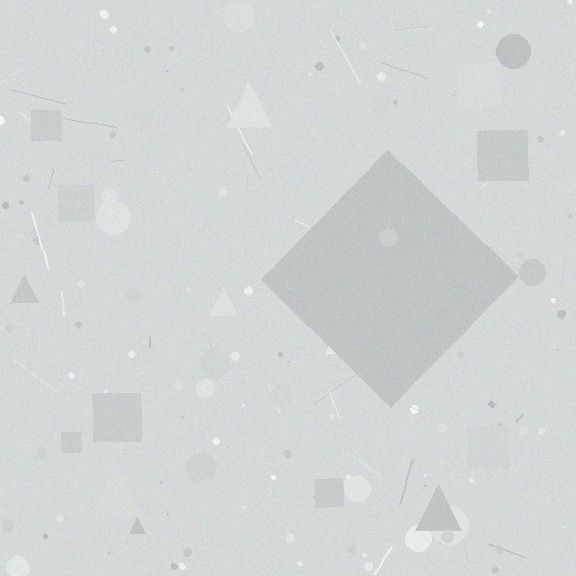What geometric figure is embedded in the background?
A diamond is embedded in the background.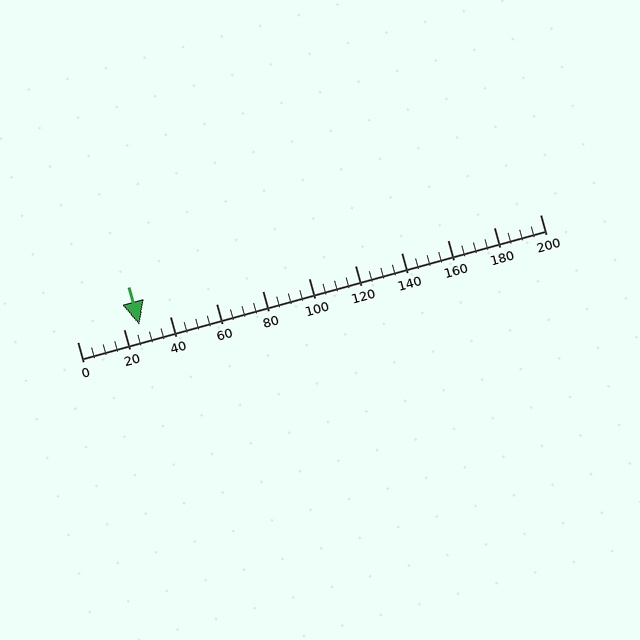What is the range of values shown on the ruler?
The ruler shows values from 0 to 200.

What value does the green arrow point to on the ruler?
The green arrow points to approximately 27.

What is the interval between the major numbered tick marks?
The major tick marks are spaced 20 units apart.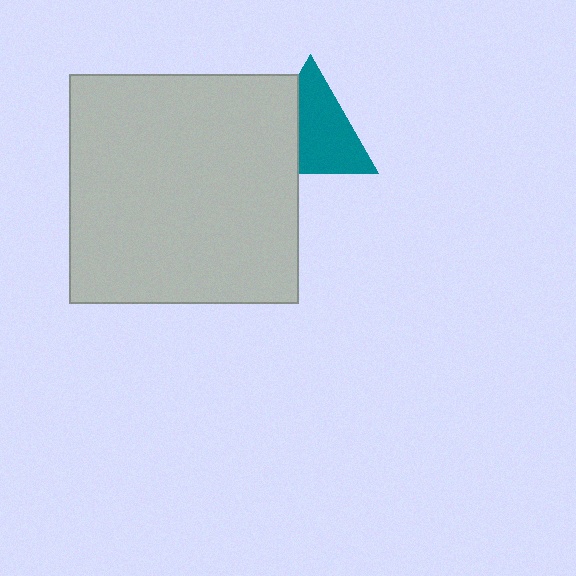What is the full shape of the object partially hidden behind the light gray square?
The partially hidden object is a teal triangle.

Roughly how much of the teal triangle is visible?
About half of it is visible (roughly 64%).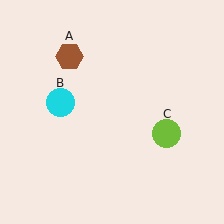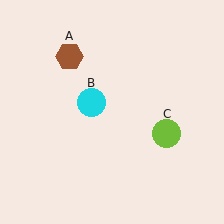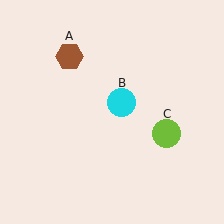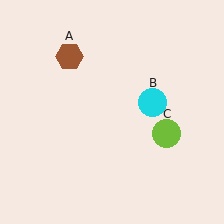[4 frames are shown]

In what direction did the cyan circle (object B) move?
The cyan circle (object B) moved right.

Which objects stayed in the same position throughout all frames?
Brown hexagon (object A) and lime circle (object C) remained stationary.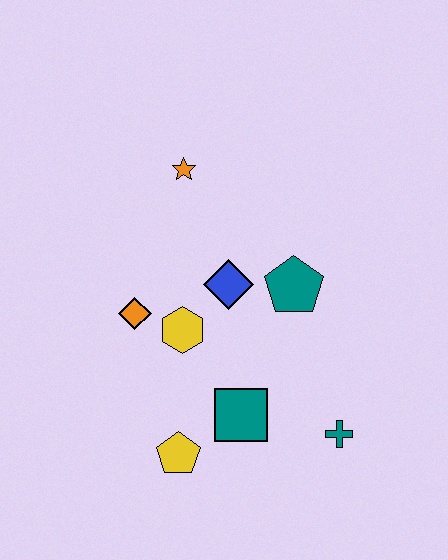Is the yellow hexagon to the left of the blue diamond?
Yes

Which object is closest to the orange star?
The blue diamond is closest to the orange star.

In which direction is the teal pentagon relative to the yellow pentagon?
The teal pentagon is above the yellow pentagon.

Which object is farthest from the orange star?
The teal cross is farthest from the orange star.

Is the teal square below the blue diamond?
Yes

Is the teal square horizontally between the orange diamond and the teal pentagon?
Yes